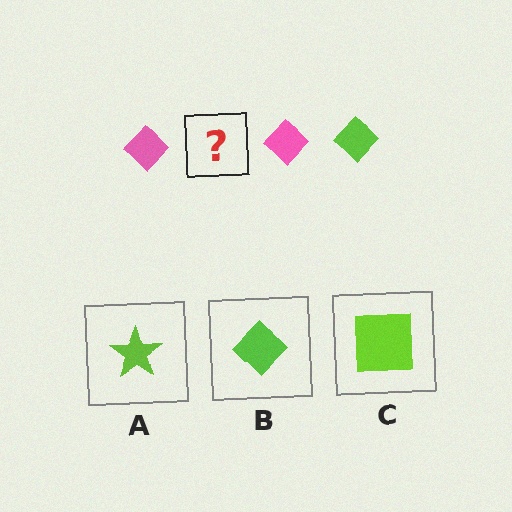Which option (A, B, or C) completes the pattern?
B.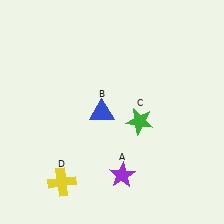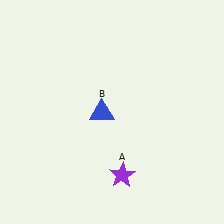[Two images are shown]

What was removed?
The yellow cross (D), the green star (C) were removed in Image 2.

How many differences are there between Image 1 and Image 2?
There are 2 differences between the two images.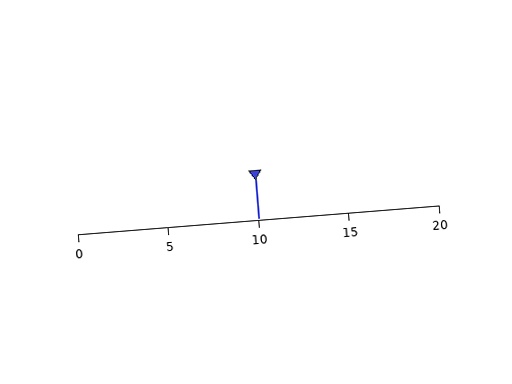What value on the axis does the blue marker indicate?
The marker indicates approximately 10.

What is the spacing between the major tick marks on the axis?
The major ticks are spaced 5 apart.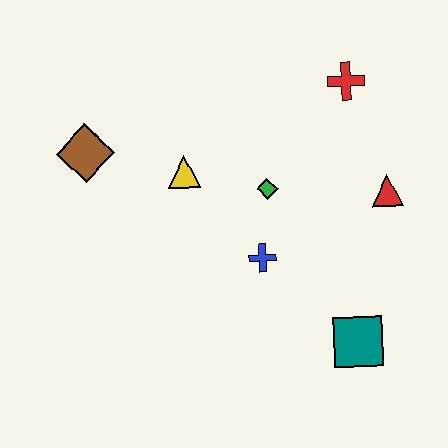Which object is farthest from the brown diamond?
The teal square is farthest from the brown diamond.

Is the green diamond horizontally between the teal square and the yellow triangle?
Yes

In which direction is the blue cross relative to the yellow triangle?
The blue cross is below the yellow triangle.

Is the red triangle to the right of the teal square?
Yes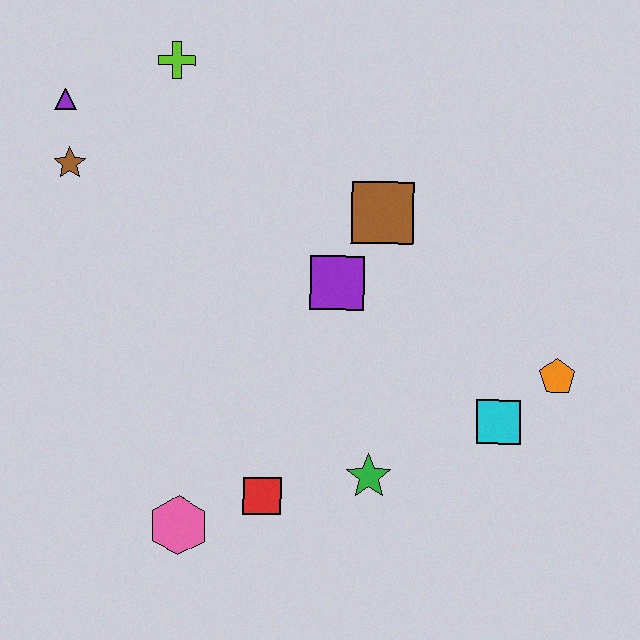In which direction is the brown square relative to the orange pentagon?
The brown square is to the left of the orange pentagon.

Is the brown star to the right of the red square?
No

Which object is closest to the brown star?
The purple triangle is closest to the brown star.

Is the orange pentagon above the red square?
Yes